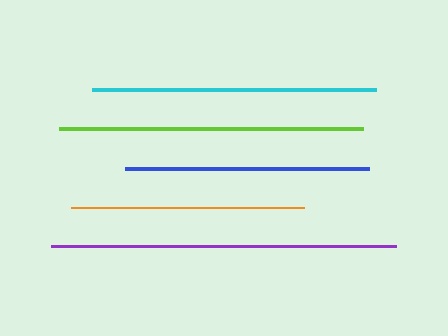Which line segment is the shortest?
The orange line is the shortest at approximately 232 pixels.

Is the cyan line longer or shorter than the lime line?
The lime line is longer than the cyan line.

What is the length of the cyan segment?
The cyan segment is approximately 283 pixels long.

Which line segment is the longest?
The purple line is the longest at approximately 345 pixels.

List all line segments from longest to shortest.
From longest to shortest: purple, lime, cyan, blue, orange.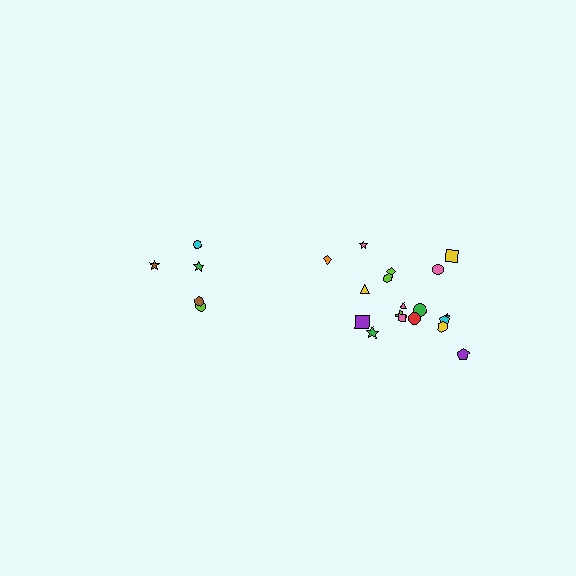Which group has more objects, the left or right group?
The right group.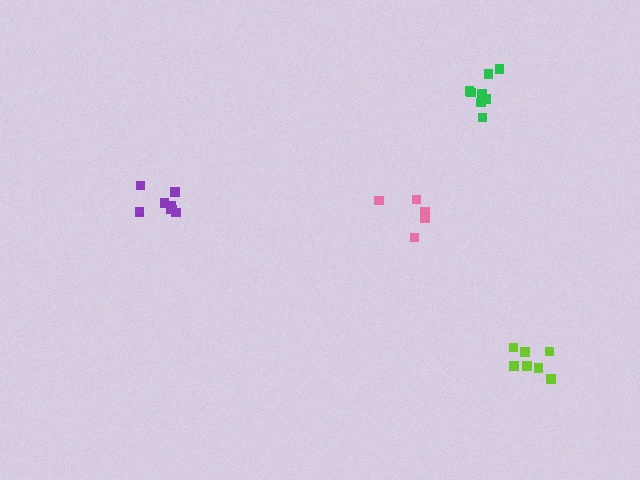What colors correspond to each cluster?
The clusters are colored: purple, pink, green, lime.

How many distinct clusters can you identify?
There are 4 distinct clusters.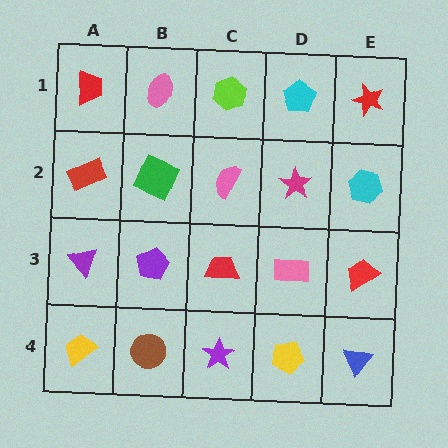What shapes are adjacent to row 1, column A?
A red rectangle (row 2, column A), a pink ellipse (row 1, column B).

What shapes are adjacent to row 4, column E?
A red trapezoid (row 3, column E), a yellow pentagon (row 4, column D).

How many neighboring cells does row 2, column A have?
3.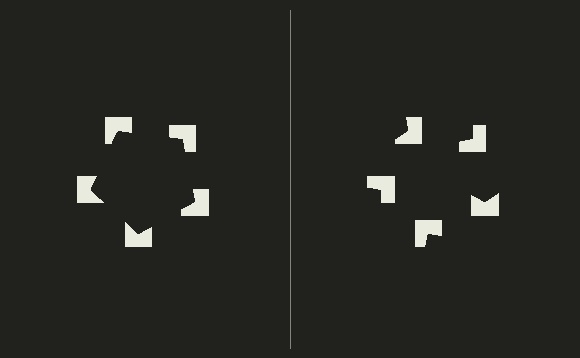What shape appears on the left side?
An illusory pentagon.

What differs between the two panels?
The notched squares are positioned identically on both sides; only the wedge orientations differ. On the left they align to a pentagon; on the right they are misaligned.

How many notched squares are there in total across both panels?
10 — 5 on each side.